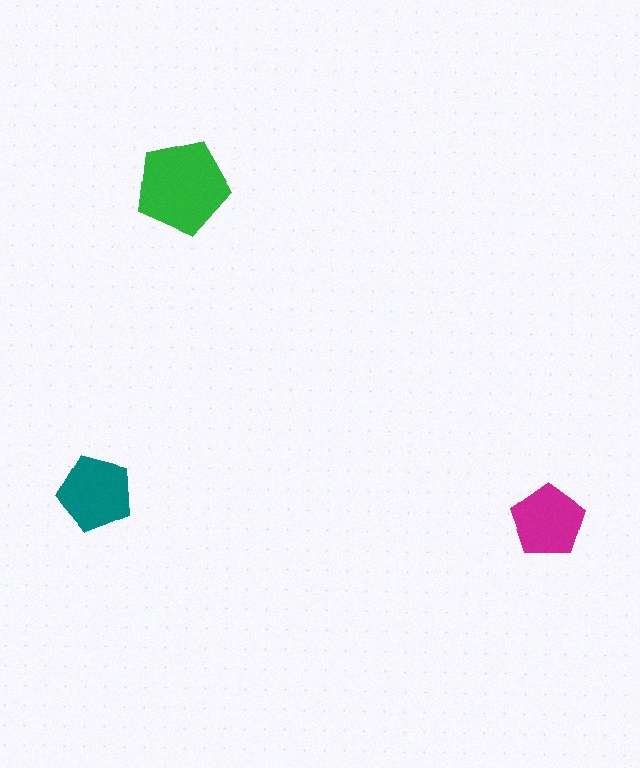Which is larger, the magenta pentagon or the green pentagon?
The green one.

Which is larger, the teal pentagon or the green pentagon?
The green one.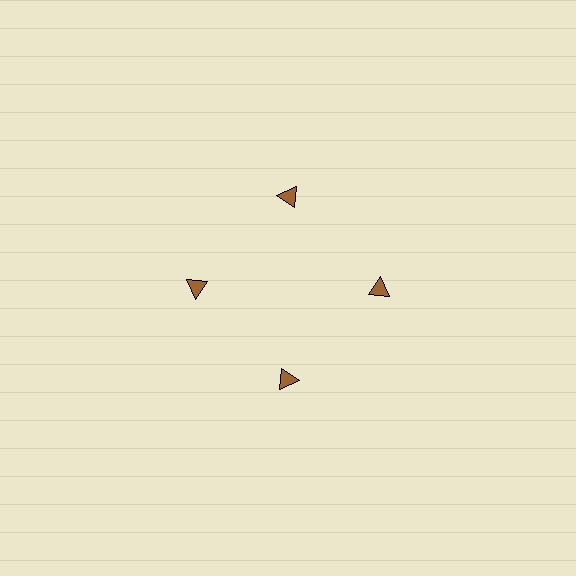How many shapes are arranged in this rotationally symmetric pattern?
There are 4 shapes, arranged in 4 groups of 1.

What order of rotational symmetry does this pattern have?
This pattern has 4-fold rotational symmetry.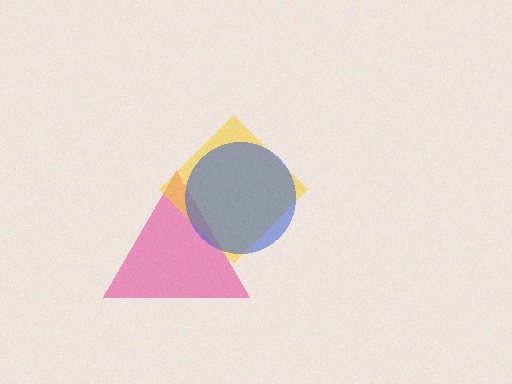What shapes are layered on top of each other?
The layered shapes are: a pink triangle, a yellow diamond, a blue circle.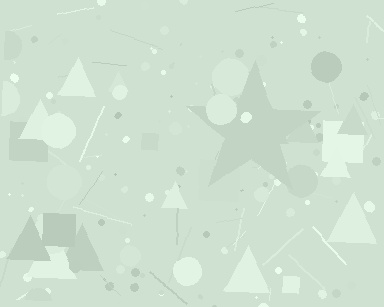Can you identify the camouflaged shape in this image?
The camouflaged shape is a star.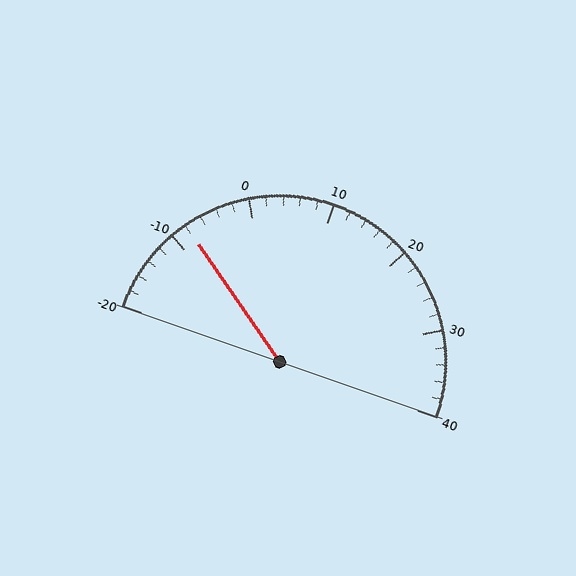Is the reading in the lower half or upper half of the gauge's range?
The reading is in the lower half of the range (-20 to 40).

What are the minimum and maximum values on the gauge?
The gauge ranges from -20 to 40.